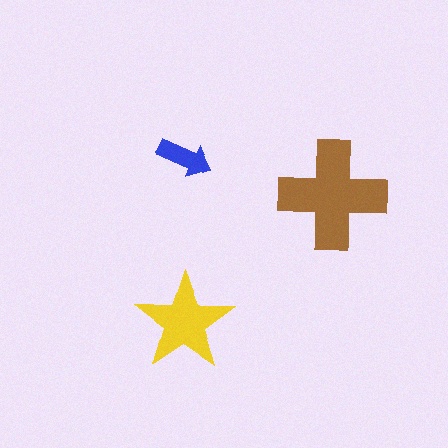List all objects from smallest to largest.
The blue arrow, the yellow star, the brown cross.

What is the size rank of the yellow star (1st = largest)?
2nd.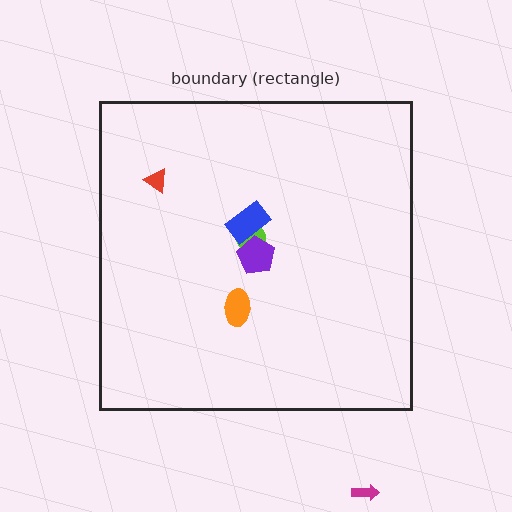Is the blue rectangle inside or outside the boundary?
Inside.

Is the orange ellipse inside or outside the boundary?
Inside.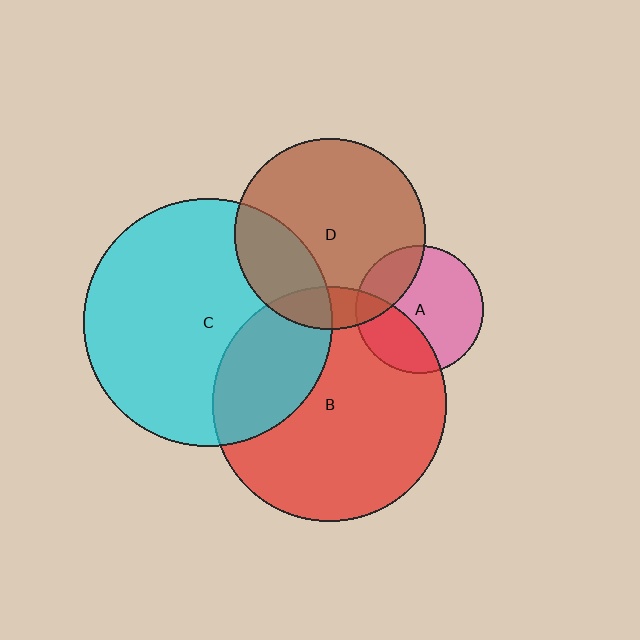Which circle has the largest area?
Circle C (cyan).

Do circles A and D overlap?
Yes.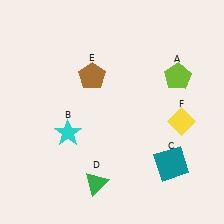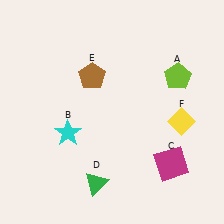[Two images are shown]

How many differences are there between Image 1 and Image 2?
There is 1 difference between the two images.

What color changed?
The square (C) changed from teal in Image 1 to magenta in Image 2.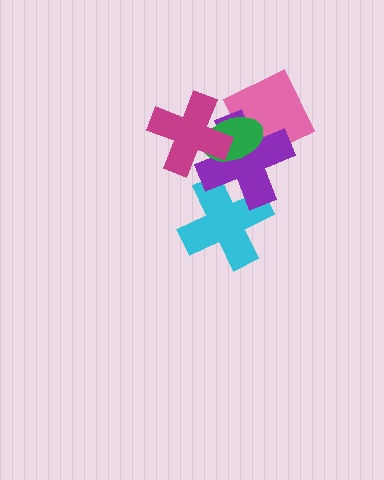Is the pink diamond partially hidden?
Yes, it is partially covered by another shape.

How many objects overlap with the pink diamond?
2 objects overlap with the pink diamond.